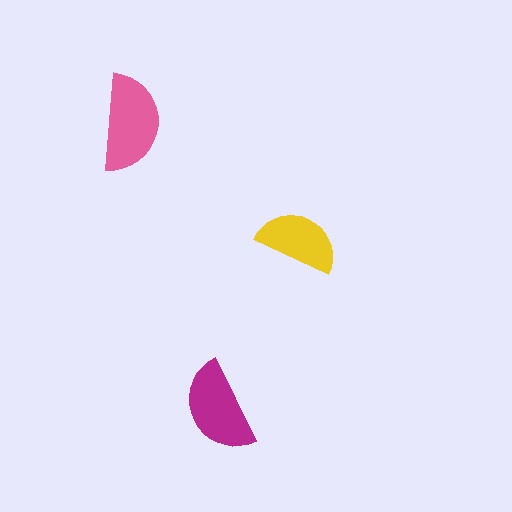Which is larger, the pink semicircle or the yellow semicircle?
The pink one.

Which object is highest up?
The pink semicircle is topmost.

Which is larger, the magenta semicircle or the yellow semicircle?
The magenta one.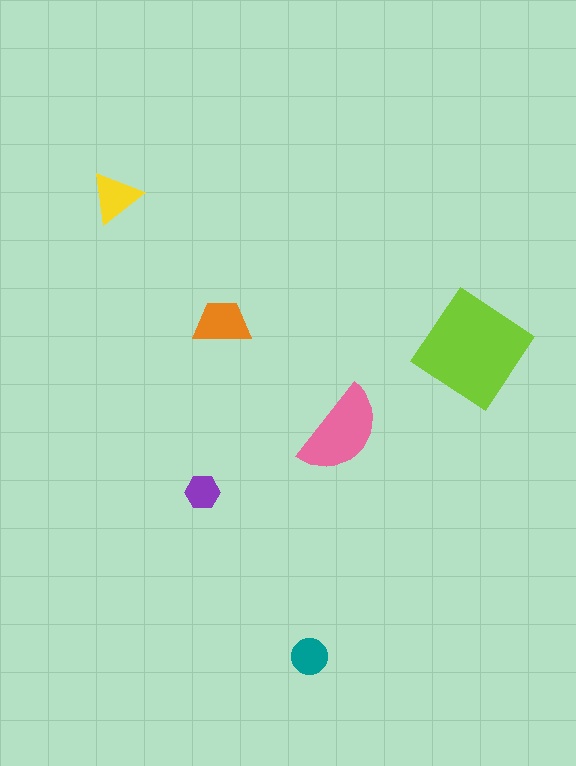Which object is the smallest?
The purple hexagon.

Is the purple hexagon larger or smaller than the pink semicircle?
Smaller.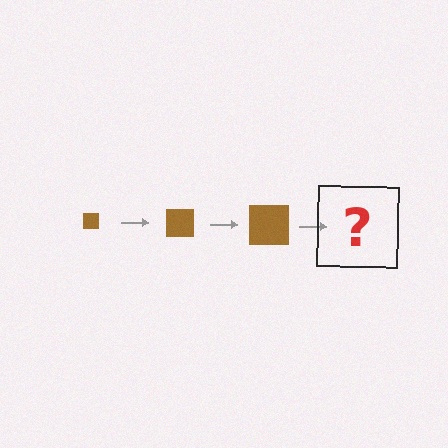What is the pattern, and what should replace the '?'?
The pattern is that the square gets progressively larger each step. The '?' should be a brown square, larger than the previous one.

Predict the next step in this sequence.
The next step is a brown square, larger than the previous one.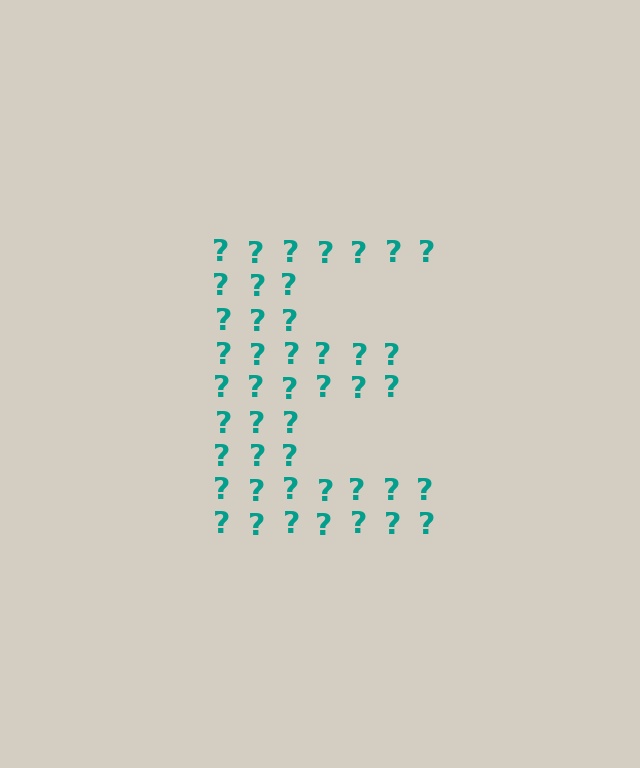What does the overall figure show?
The overall figure shows the letter E.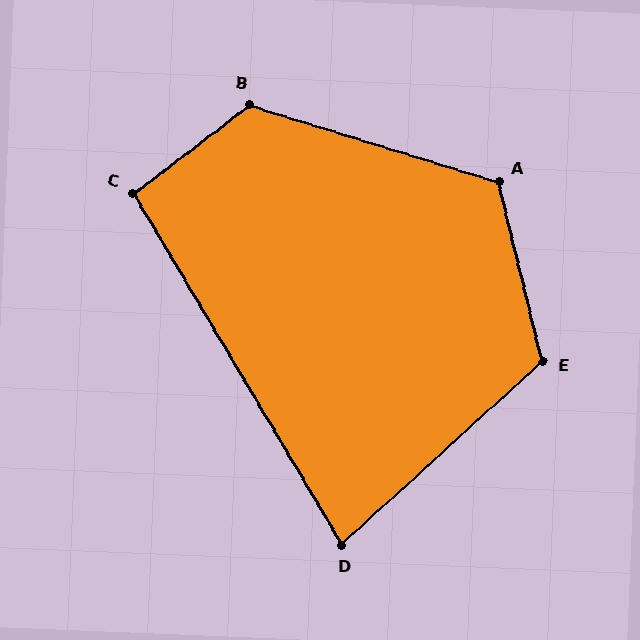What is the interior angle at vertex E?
Approximately 119 degrees (obtuse).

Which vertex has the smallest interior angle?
D, at approximately 78 degrees.